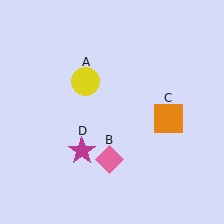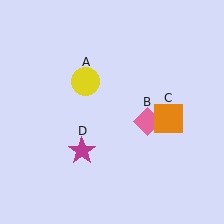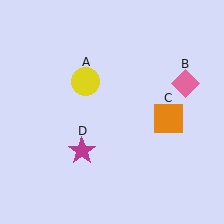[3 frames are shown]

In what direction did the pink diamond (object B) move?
The pink diamond (object B) moved up and to the right.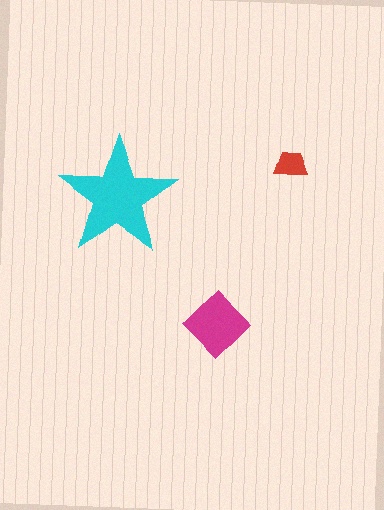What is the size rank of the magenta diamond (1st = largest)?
2nd.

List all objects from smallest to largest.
The red trapezoid, the magenta diamond, the cyan star.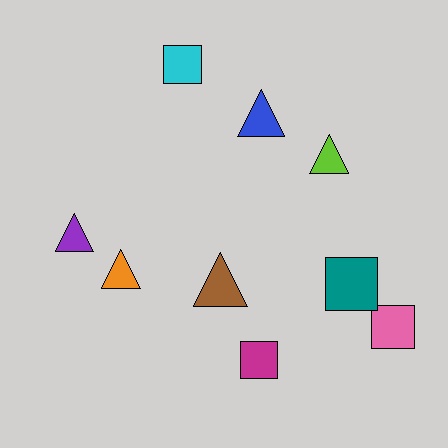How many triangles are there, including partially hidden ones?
There are 5 triangles.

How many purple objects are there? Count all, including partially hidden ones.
There is 1 purple object.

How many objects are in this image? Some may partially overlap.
There are 9 objects.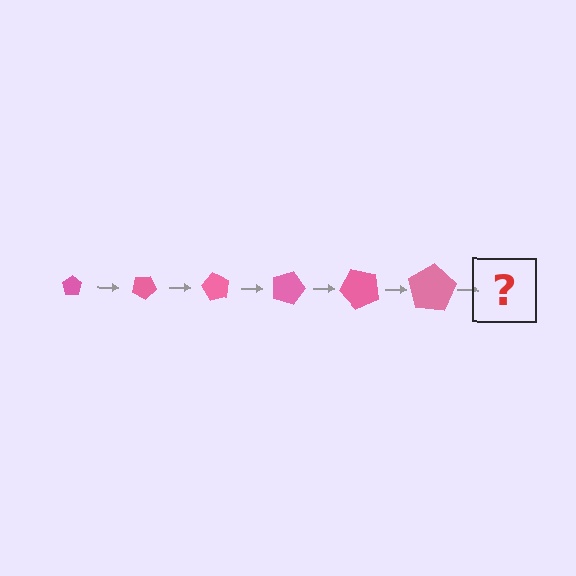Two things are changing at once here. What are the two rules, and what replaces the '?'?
The two rules are that the pentagon grows larger each step and it rotates 30 degrees each step. The '?' should be a pentagon, larger than the previous one and rotated 180 degrees from the start.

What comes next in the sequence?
The next element should be a pentagon, larger than the previous one and rotated 180 degrees from the start.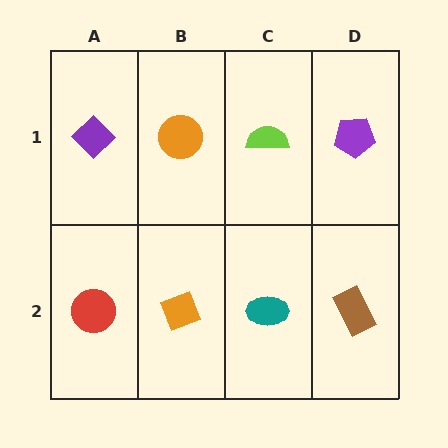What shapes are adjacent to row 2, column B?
An orange circle (row 1, column B), a red circle (row 2, column A), a teal ellipse (row 2, column C).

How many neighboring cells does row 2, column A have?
2.